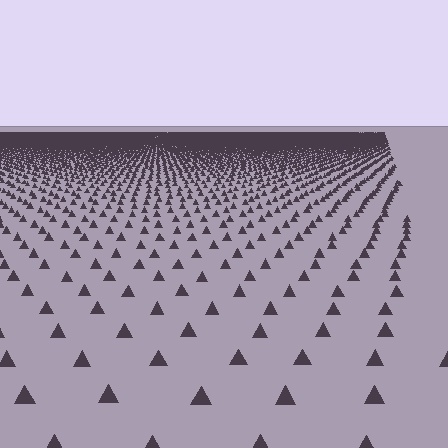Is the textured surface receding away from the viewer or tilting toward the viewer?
The surface is receding away from the viewer. Texture elements get smaller and denser toward the top.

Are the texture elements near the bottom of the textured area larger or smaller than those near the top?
Larger. Near the bottom, elements are closer to the viewer and appear at a bigger on-screen size.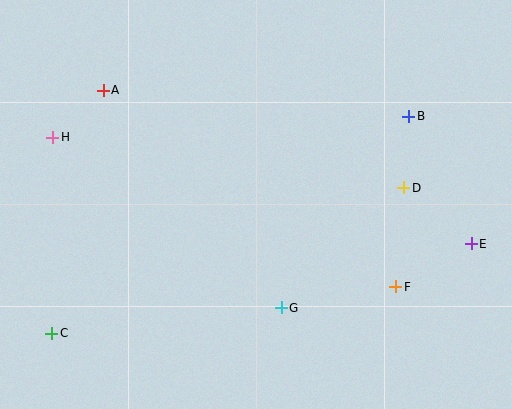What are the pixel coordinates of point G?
Point G is at (281, 308).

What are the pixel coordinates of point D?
Point D is at (404, 188).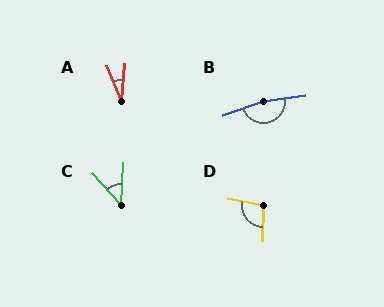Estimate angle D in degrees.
Approximately 99 degrees.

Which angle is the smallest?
A, at approximately 27 degrees.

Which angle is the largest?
B, at approximately 170 degrees.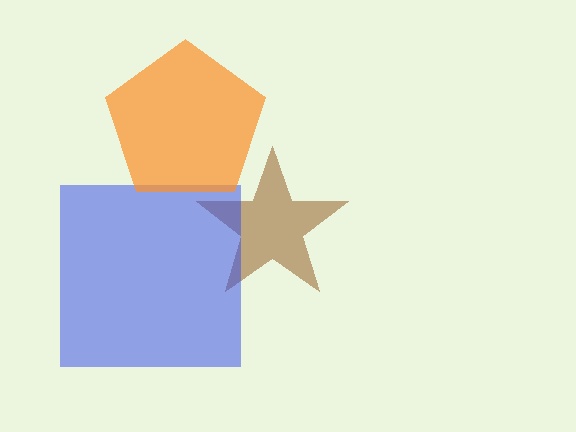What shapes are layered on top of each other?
The layered shapes are: a brown star, a blue square, an orange pentagon.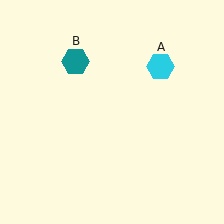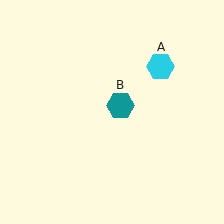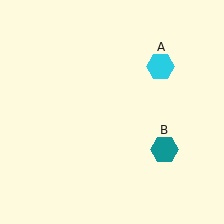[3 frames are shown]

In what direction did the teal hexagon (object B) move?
The teal hexagon (object B) moved down and to the right.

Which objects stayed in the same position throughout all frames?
Cyan hexagon (object A) remained stationary.